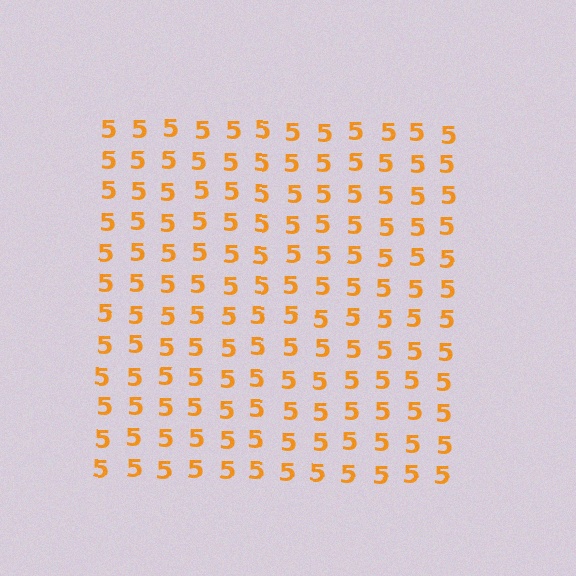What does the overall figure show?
The overall figure shows a square.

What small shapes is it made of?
It is made of small digit 5's.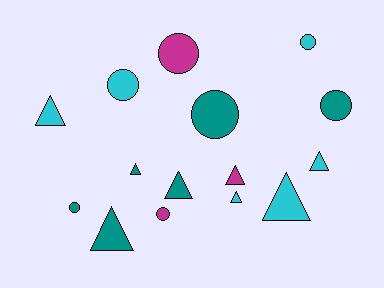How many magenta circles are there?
There are 2 magenta circles.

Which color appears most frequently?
Teal, with 6 objects.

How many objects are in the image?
There are 15 objects.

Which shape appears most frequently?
Triangle, with 8 objects.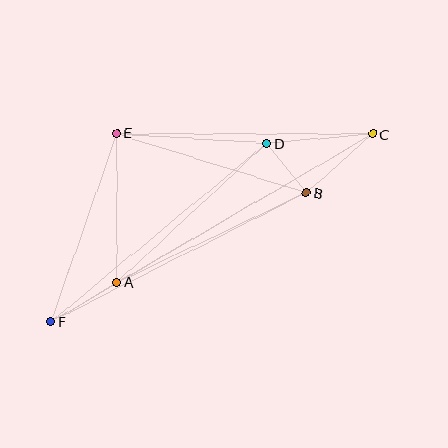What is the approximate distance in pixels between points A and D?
The distance between A and D is approximately 205 pixels.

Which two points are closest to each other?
Points B and D are closest to each other.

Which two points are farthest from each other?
Points C and F are farthest from each other.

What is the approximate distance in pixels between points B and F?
The distance between B and F is approximately 286 pixels.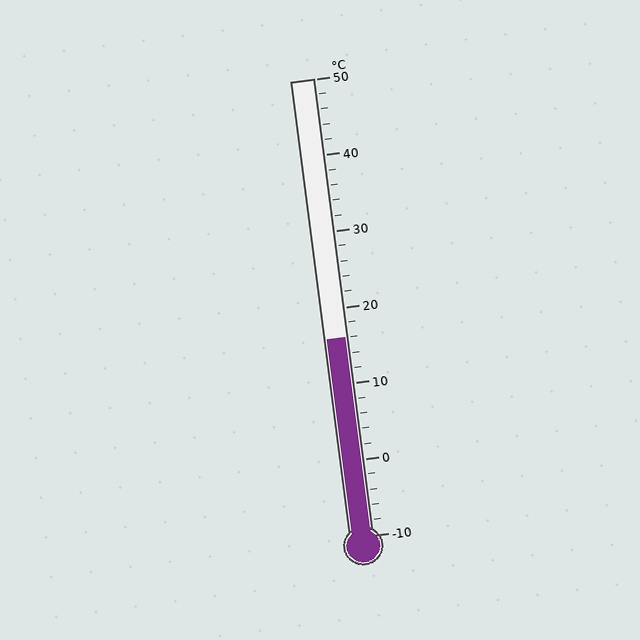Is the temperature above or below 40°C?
The temperature is below 40°C.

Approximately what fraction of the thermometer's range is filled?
The thermometer is filled to approximately 45% of its range.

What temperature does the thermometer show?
The thermometer shows approximately 16°C.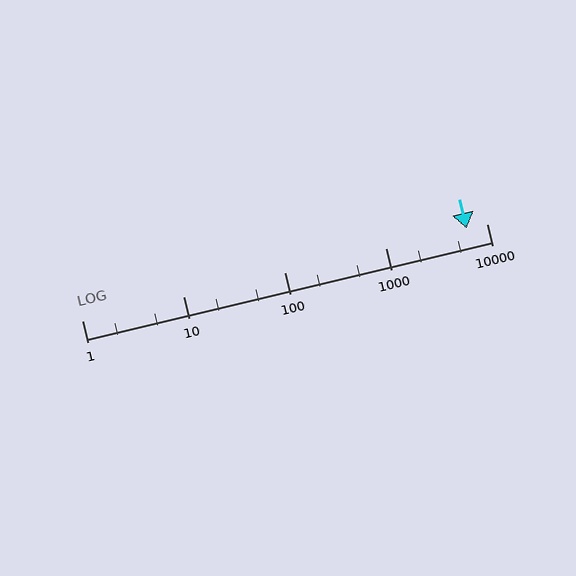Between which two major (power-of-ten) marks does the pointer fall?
The pointer is between 1000 and 10000.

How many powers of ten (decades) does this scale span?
The scale spans 4 decades, from 1 to 10000.